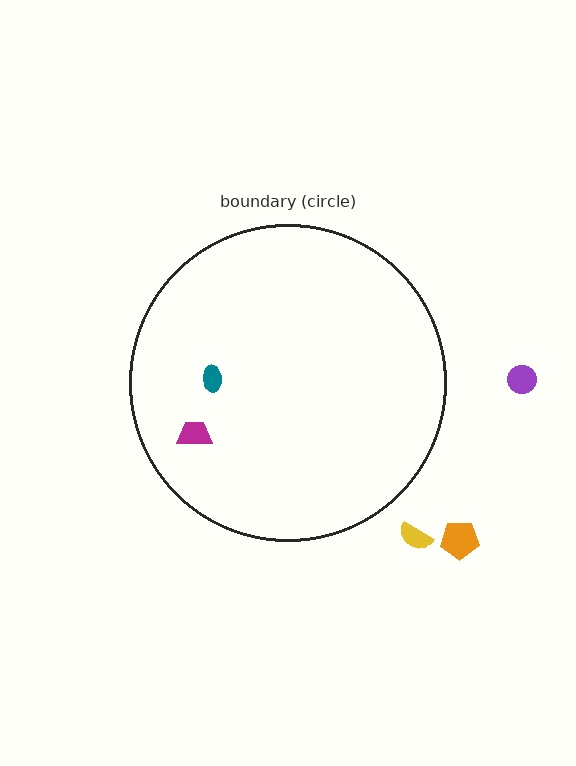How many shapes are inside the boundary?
2 inside, 3 outside.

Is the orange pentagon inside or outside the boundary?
Outside.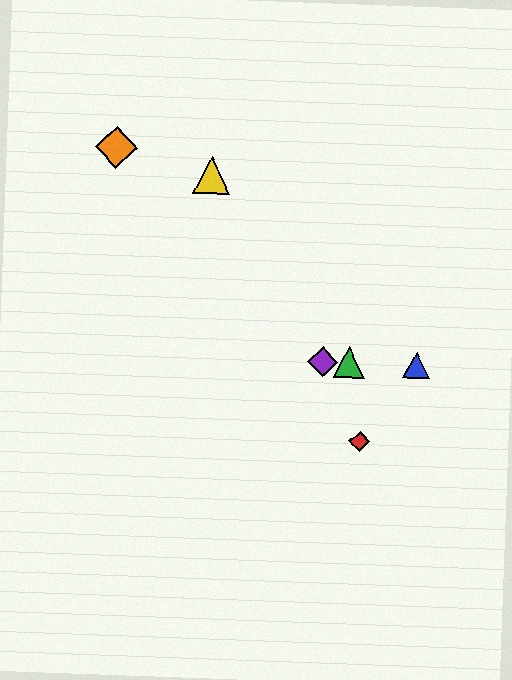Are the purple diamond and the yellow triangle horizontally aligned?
No, the purple diamond is at y≈362 and the yellow triangle is at y≈175.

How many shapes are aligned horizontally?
3 shapes (the blue triangle, the green triangle, the purple diamond) are aligned horizontally.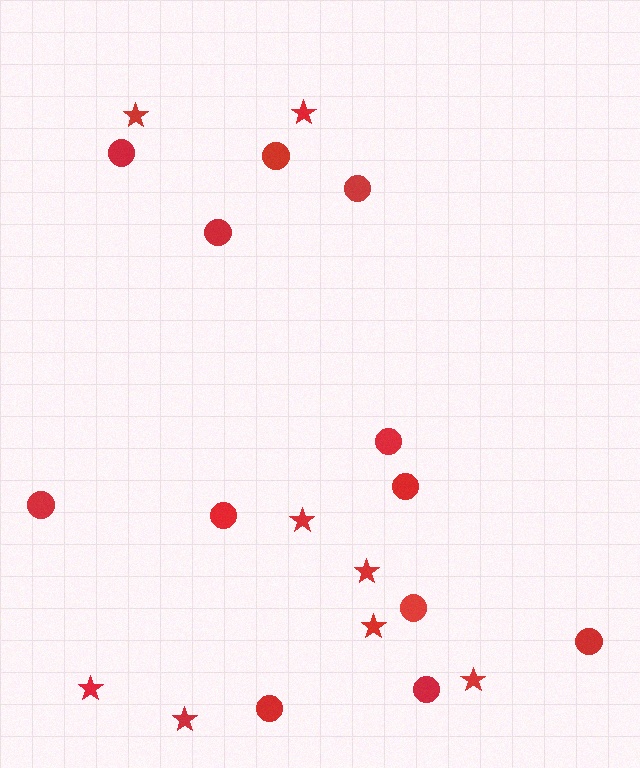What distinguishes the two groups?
There are 2 groups: one group of stars (8) and one group of circles (12).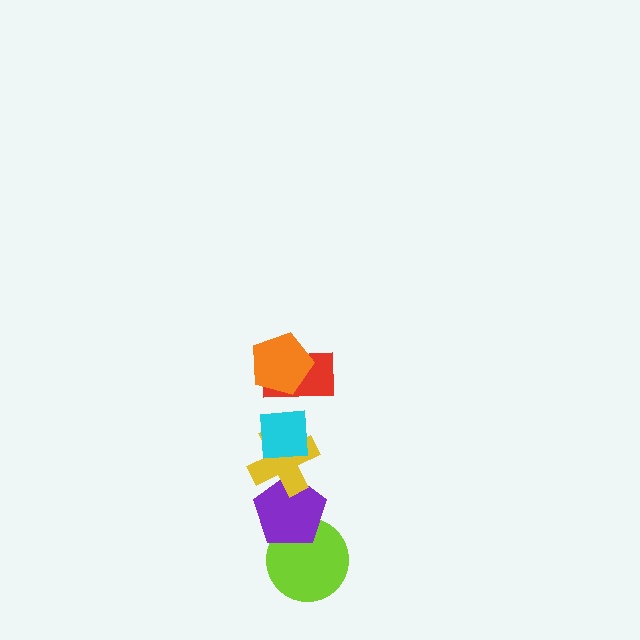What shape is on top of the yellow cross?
The cyan square is on top of the yellow cross.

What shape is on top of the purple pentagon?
The yellow cross is on top of the purple pentagon.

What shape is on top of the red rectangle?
The orange pentagon is on top of the red rectangle.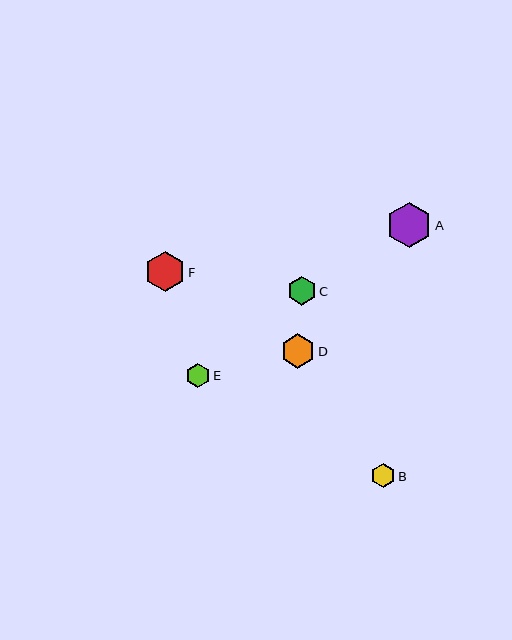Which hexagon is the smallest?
Hexagon E is the smallest with a size of approximately 24 pixels.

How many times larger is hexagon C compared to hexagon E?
Hexagon C is approximately 1.2 times the size of hexagon E.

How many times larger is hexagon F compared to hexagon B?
Hexagon F is approximately 1.6 times the size of hexagon B.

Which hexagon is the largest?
Hexagon A is the largest with a size of approximately 45 pixels.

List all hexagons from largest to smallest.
From largest to smallest: A, F, D, C, B, E.